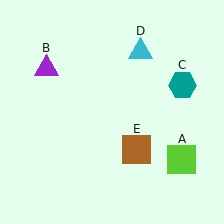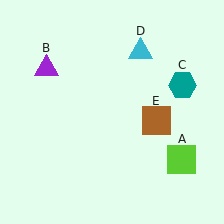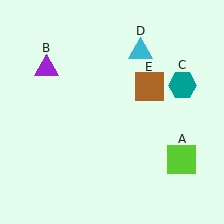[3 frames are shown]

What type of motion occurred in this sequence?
The brown square (object E) rotated counterclockwise around the center of the scene.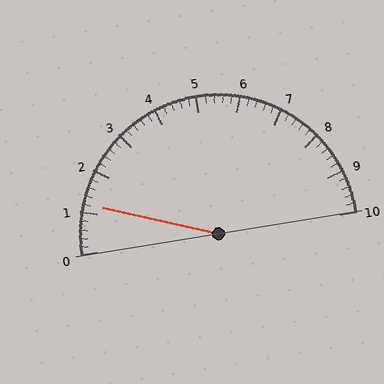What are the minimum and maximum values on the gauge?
The gauge ranges from 0 to 10.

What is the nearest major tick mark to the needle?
The nearest major tick mark is 1.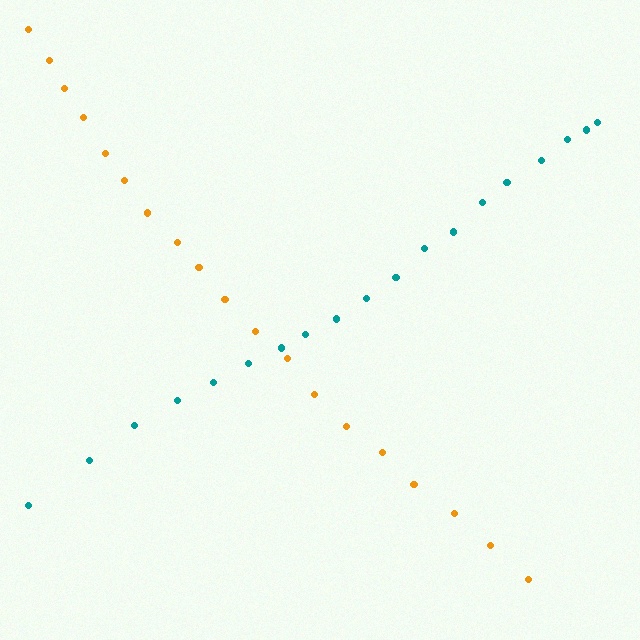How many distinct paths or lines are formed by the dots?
There are 2 distinct paths.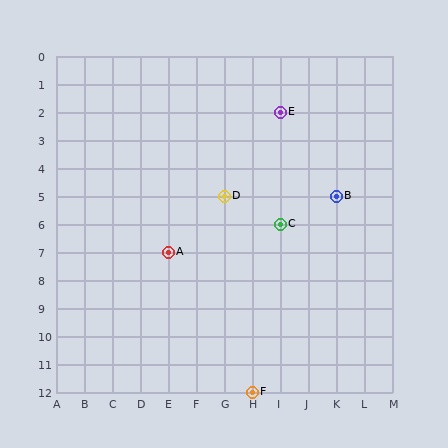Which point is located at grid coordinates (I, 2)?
Point E is at (I, 2).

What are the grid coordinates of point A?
Point A is at grid coordinates (E, 7).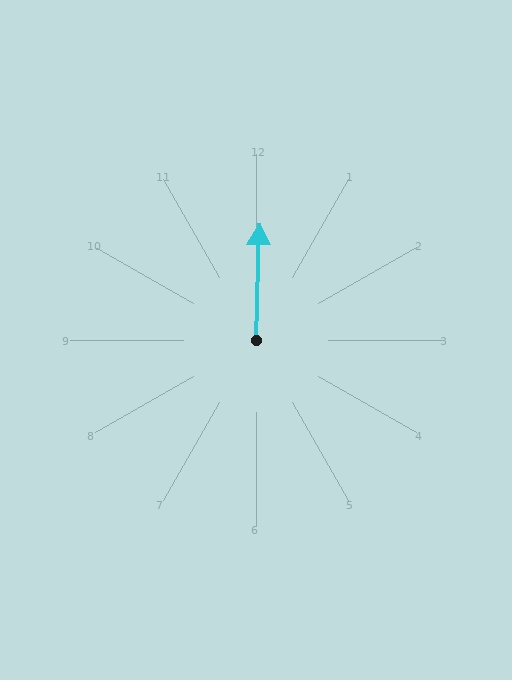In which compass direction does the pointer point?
North.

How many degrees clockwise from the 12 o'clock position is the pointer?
Approximately 2 degrees.